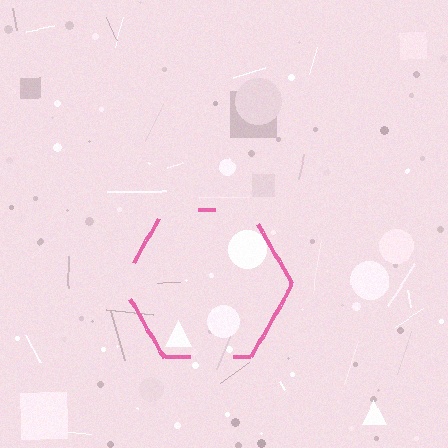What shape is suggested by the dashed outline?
The dashed outline suggests a hexagon.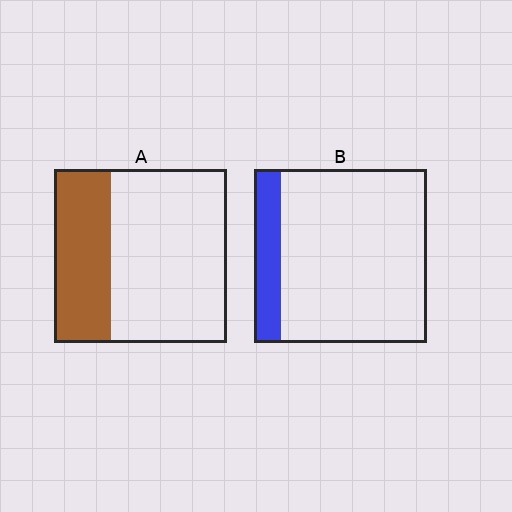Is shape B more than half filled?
No.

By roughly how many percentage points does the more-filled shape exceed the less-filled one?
By roughly 15 percentage points (A over B).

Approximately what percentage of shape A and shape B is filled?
A is approximately 35% and B is approximately 15%.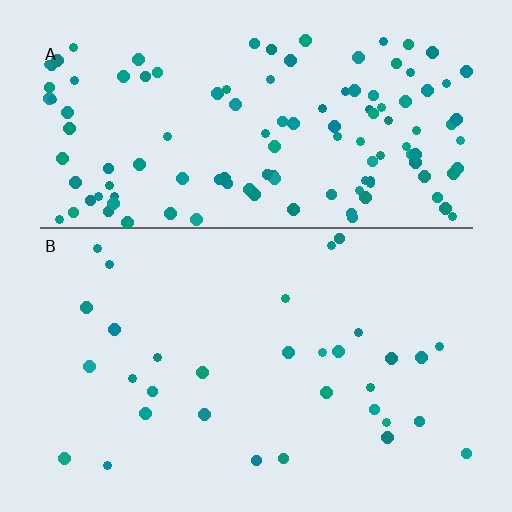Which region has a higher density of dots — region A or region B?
A (the top).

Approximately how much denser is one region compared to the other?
Approximately 4.0× — region A over region B.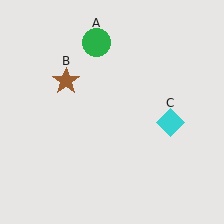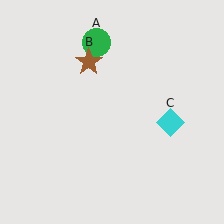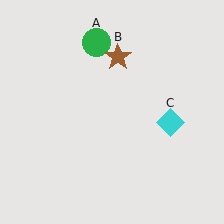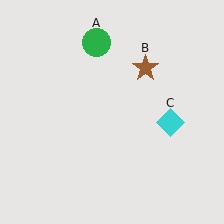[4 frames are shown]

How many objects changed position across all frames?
1 object changed position: brown star (object B).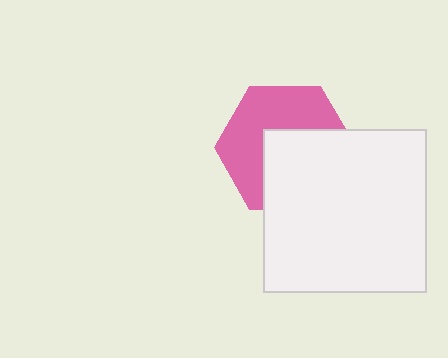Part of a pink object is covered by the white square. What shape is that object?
It is a hexagon.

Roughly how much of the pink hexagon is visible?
About half of it is visible (roughly 53%).